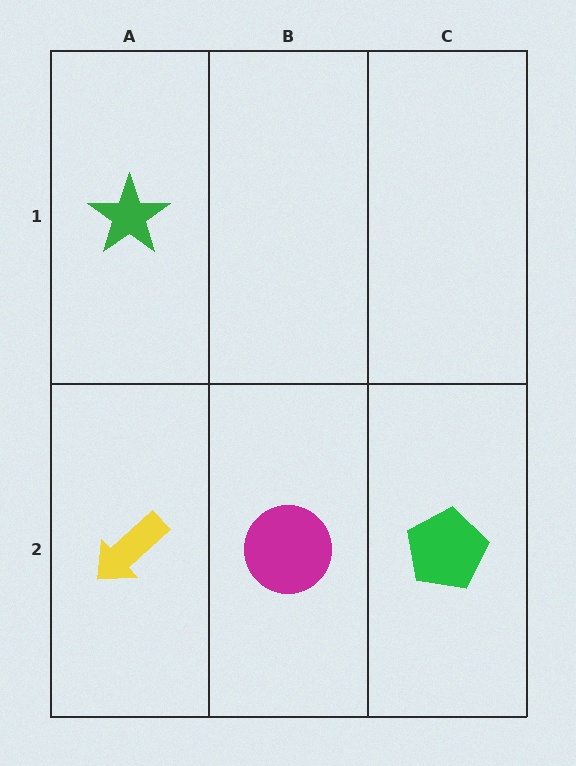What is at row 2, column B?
A magenta circle.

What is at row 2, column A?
A yellow arrow.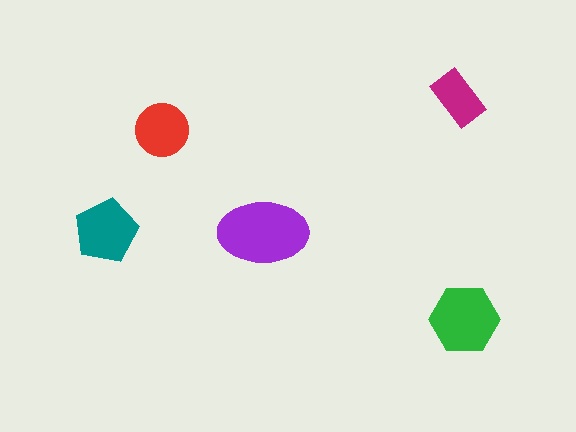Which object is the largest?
The purple ellipse.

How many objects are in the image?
There are 5 objects in the image.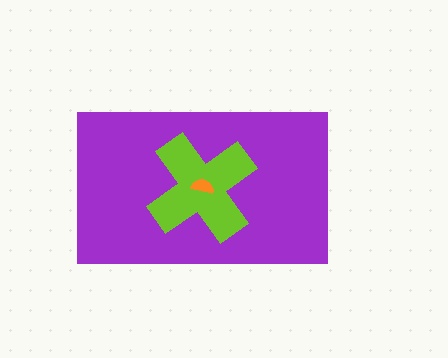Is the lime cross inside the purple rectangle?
Yes.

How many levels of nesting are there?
3.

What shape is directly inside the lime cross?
The orange semicircle.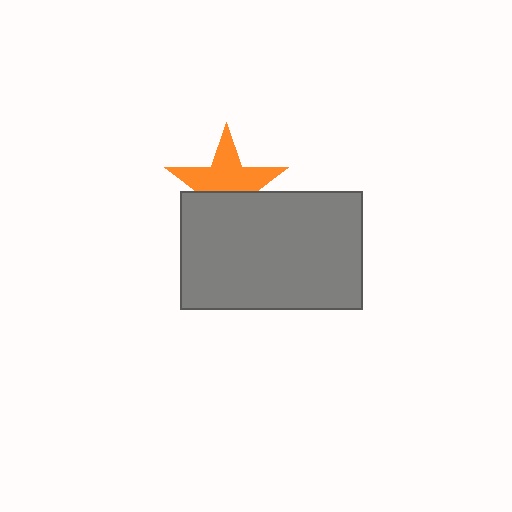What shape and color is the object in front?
The object in front is a gray rectangle.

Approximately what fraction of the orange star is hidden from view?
Roughly 41% of the orange star is hidden behind the gray rectangle.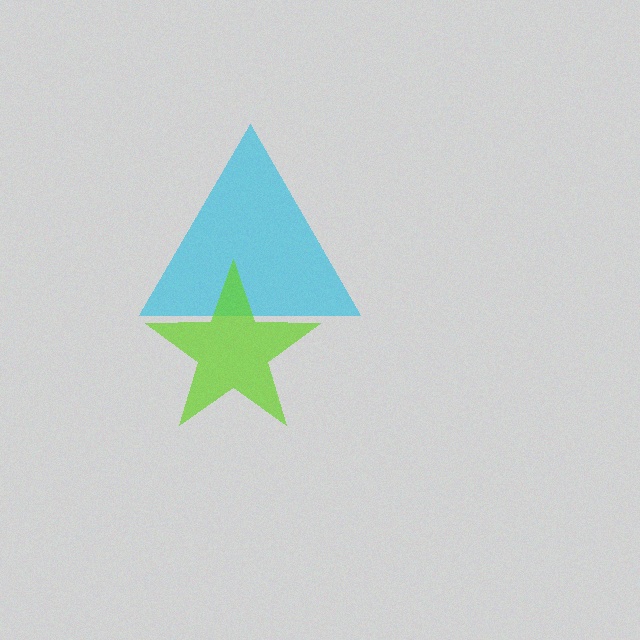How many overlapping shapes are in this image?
There are 2 overlapping shapes in the image.